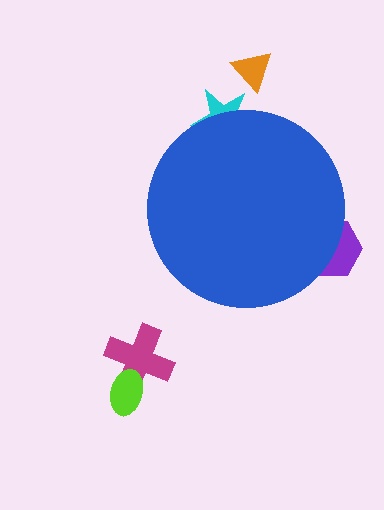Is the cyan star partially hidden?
Yes, the cyan star is partially hidden behind the blue circle.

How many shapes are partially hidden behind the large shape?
2 shapes are partially hidden.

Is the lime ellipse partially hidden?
No, the lime ellipse is fully visible.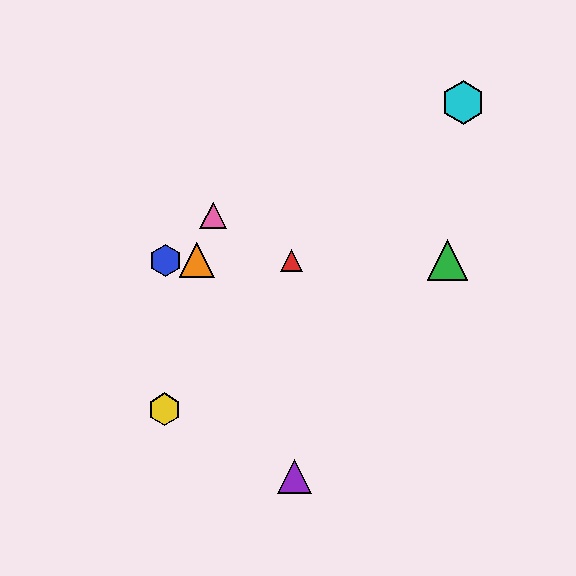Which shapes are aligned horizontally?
The red triangle, the blue hexagon, the green triangle, the orange triangle are aligned horizontally.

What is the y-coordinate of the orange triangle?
The orange triangle is at y≈260.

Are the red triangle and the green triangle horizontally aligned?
Yes, both are at y≈260.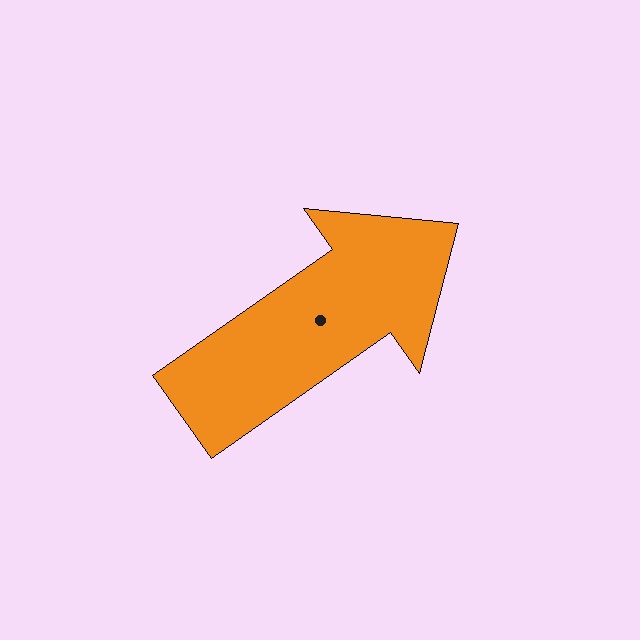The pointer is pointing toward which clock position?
Roughly 2 o'clock.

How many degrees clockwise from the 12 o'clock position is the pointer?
Approximately 55 degrees.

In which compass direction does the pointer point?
Northeast.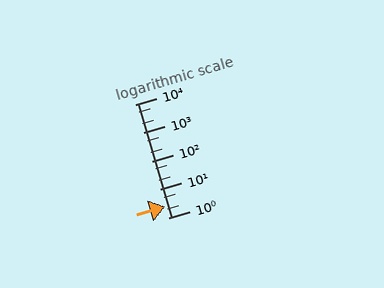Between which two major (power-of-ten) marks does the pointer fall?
The pointer is between 1 and 10.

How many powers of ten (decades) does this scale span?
The scale spans 4 decades, from 1 to 10000.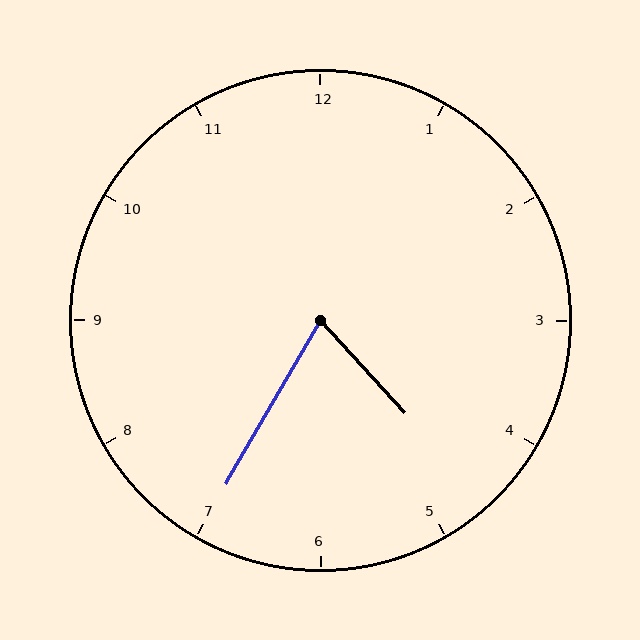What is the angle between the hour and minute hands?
Approximately 72 degrees.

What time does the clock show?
4:35.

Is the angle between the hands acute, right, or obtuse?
It is acute.